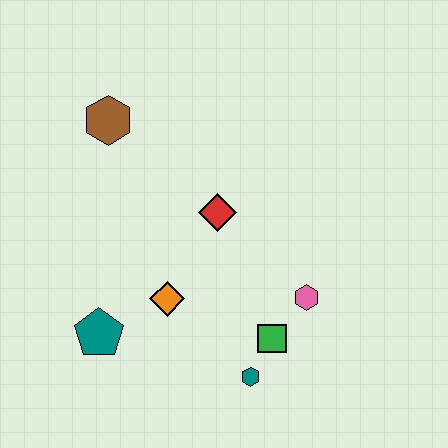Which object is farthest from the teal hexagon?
The brown hexagon is farthest from the teal hexagon.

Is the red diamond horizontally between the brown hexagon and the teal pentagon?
No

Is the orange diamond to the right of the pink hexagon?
No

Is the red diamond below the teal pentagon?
No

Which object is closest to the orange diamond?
The teal pentagon is closest to the orange diamond.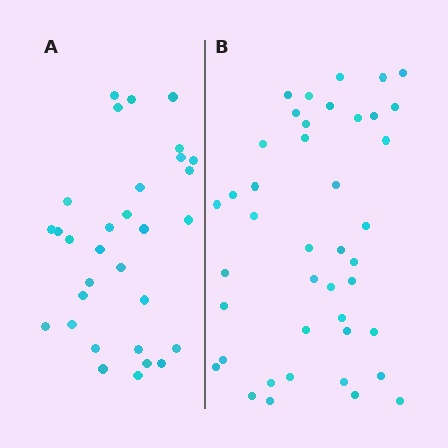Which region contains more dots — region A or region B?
Region B (the right region) has more dots.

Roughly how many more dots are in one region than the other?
Region B has roughly 12 or so more dots than region A.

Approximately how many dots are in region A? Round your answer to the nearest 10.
About 30 dots. (The exact count is 31, which rounds to 30.)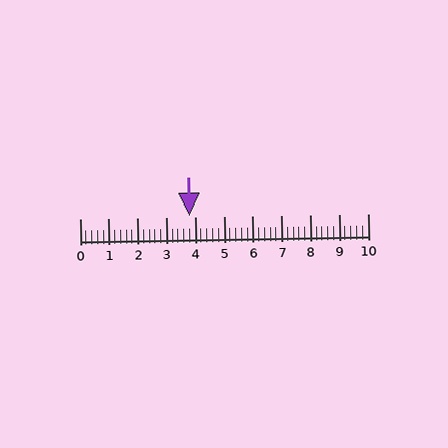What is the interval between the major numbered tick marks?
The major tick marks are spaced 1 units apart.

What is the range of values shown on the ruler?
The ruler shows values from 0 to 10.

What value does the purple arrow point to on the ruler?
The purple arrow points to approximately 3.8.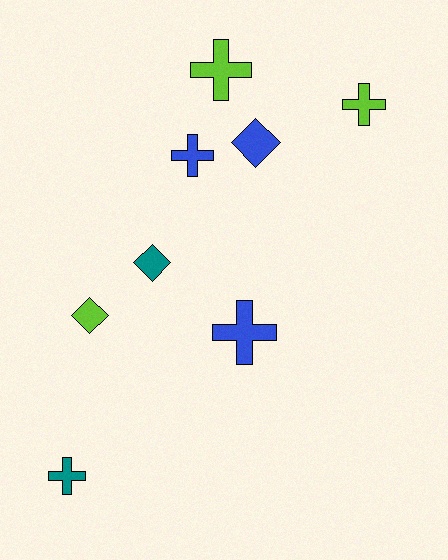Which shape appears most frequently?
Cross, with 5 objects.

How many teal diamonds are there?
There is 1 teal diamond.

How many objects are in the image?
There are 8 objects.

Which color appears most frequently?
Lime, with 3 objects.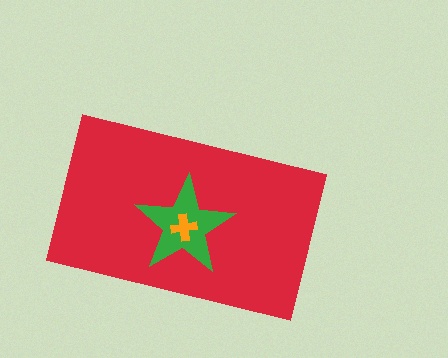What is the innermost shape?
The orange cross.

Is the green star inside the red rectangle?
Yes.